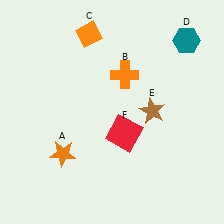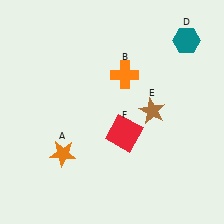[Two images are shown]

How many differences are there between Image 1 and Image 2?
There is 1 difference between the two images.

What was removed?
The orange diamond (C) was removed in Image 2.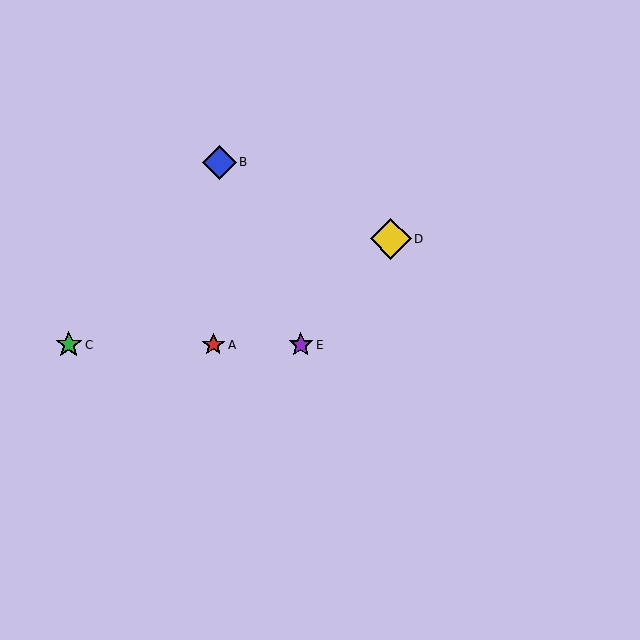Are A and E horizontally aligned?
Yes, both are at y≈345.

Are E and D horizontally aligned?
No, E is at y≈345 and D is at y≈239.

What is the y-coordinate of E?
Object E is at y≈345.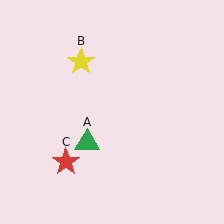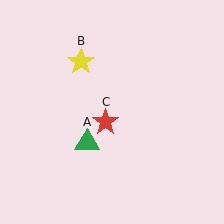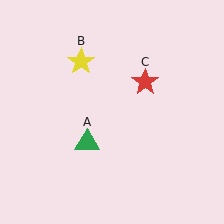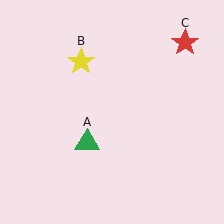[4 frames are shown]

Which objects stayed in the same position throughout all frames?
Green triangle (object A) and yellow star (object B) remained stationary.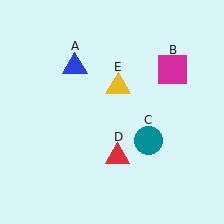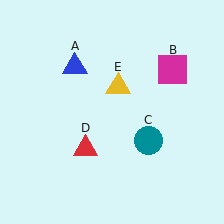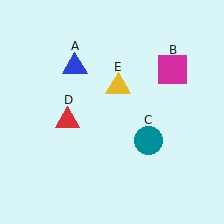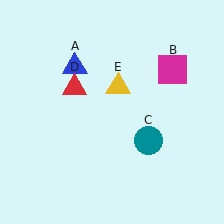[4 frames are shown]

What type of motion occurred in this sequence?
The red triangle (object D) rotated clockwise around the center of the scene.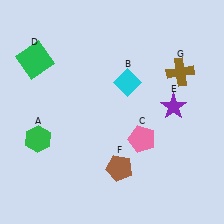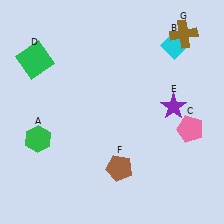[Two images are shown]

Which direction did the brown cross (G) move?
The brown cross (G) moved up.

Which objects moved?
The objects that moved are: the cyan diamond (B), the pink pentagon (C), the brown cross (G).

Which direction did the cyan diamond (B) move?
The cyan diamond (B) moved right.